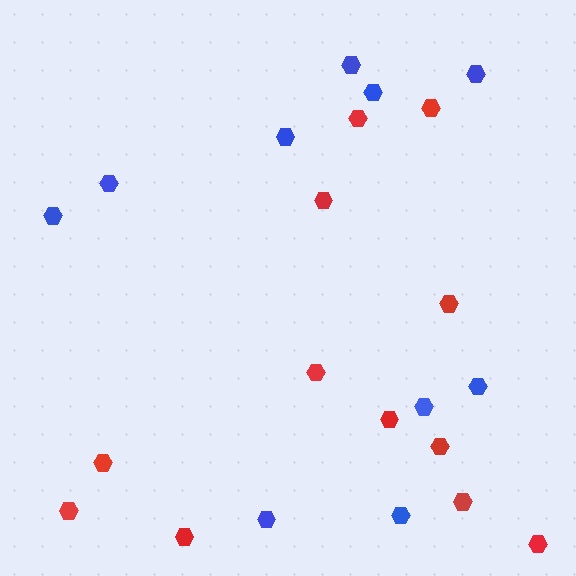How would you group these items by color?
There are 2 groups: one group of blue hexagons (10) and one group of red hexagons (12).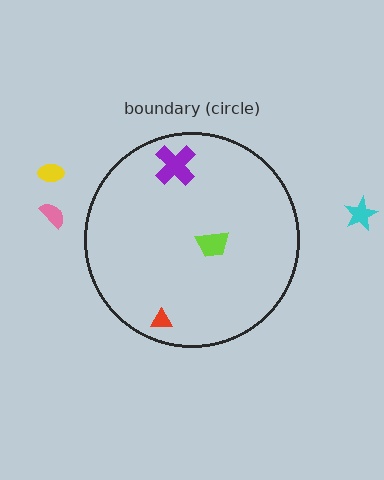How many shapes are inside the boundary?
3 inside, 3 outside.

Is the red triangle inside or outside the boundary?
Inside.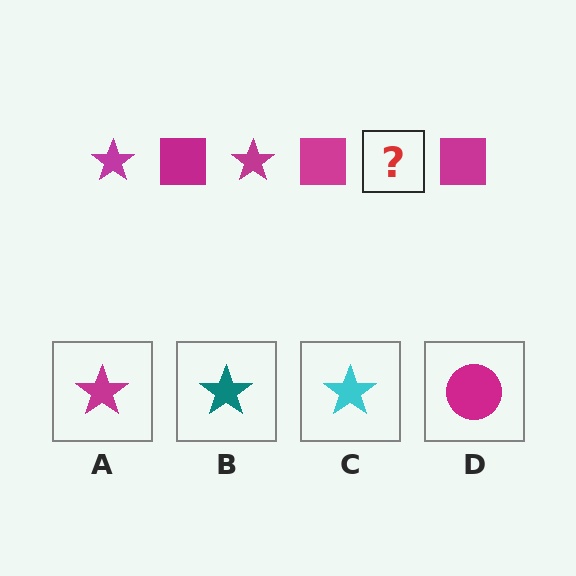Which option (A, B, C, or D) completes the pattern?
A.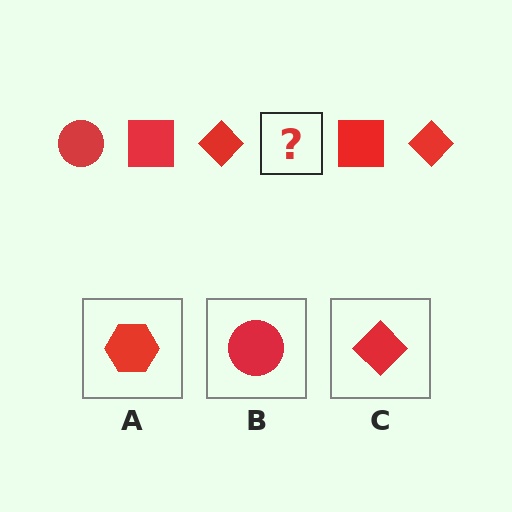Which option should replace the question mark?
Option B.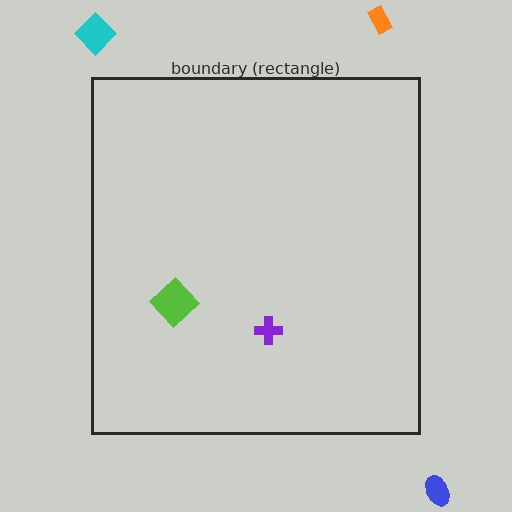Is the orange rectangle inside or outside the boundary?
Outside.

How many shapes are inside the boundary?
2 inside, 3 outside.